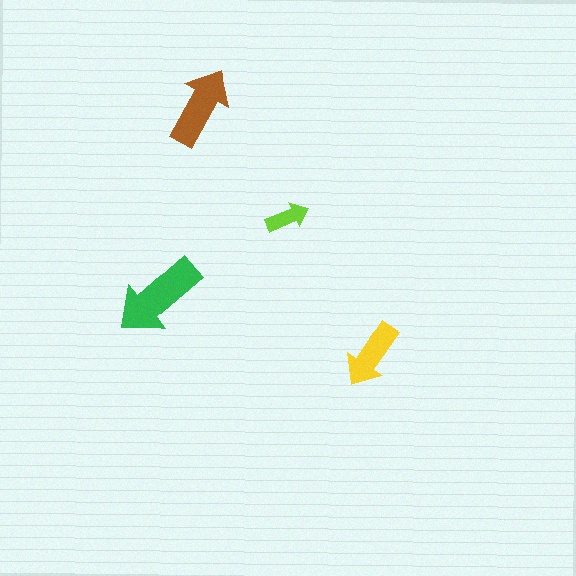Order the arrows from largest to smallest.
the green one, the brown one, the yellow one, the lime one.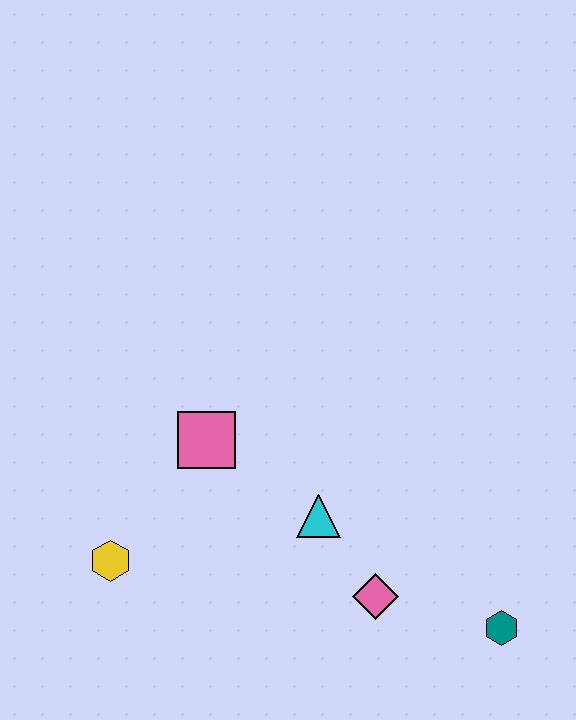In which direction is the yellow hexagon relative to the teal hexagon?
The yellow hexagon is to the left of the teal hexagon.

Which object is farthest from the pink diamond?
The yellow hexagon is farthest from the pink diamond.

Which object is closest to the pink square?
The cyan triangle is closest to the pink square.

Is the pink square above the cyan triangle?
Yes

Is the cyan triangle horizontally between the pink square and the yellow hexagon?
No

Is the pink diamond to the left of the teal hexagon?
Yes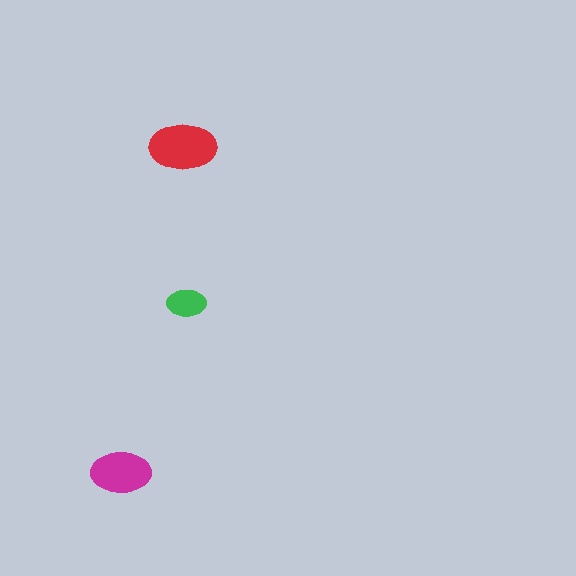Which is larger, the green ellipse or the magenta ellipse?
The magenta one.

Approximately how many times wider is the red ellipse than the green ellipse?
About 1.5 times wider.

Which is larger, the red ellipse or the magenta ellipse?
The red one.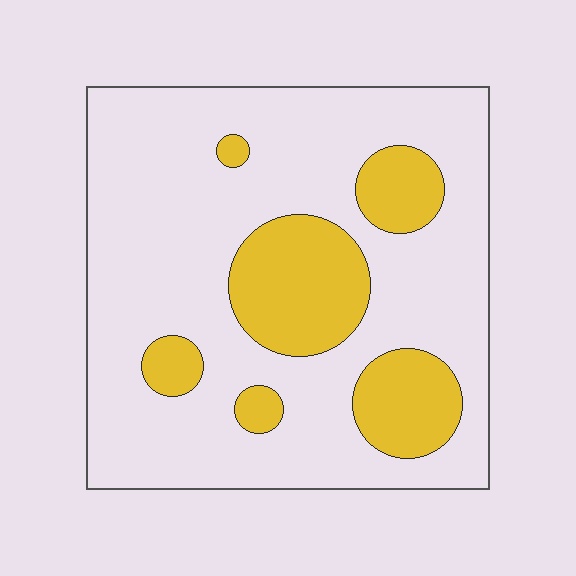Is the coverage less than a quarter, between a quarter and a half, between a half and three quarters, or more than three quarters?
Less than a quarter.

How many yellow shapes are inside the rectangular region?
6.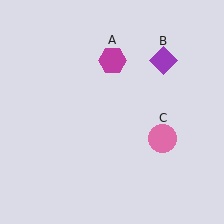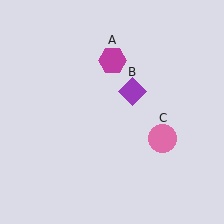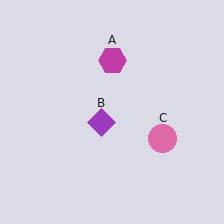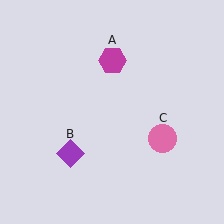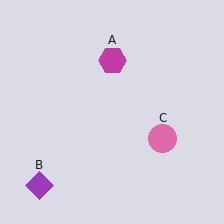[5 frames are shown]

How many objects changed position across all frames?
1 object changed position: purple diamond (object B).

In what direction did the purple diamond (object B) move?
The purple diamond (object B) moved down and to the left.